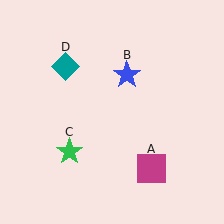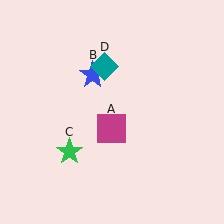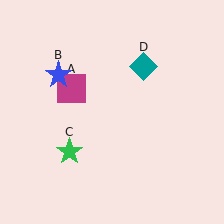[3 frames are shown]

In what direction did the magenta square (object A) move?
The magenta square (object A) moved up and to the left.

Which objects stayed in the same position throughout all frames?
Green star (object C) remained stationary.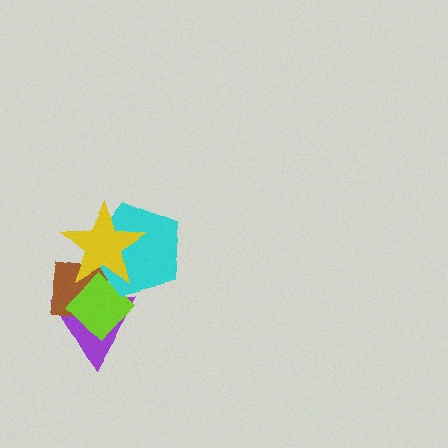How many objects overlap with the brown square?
4 objects overlap with the brown square.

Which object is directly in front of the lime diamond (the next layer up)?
The cyan pentagon is directly in front of the lime diamond.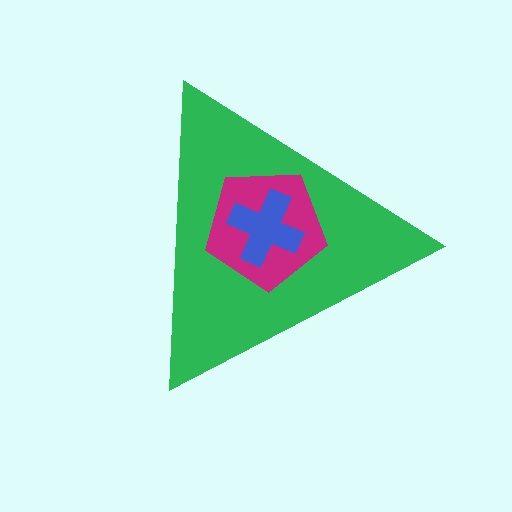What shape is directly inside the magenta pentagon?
The blue cross.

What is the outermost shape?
The green triangle.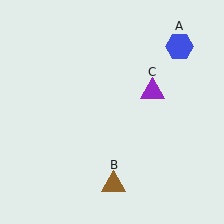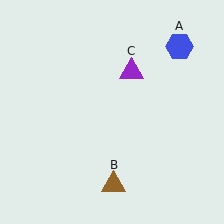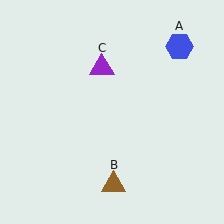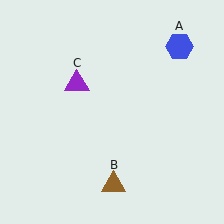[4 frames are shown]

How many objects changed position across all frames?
1 object changed position: purple triangle (object C).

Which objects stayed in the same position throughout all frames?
Blue hexagon (object A) and brown triangle (object B) remained stationary.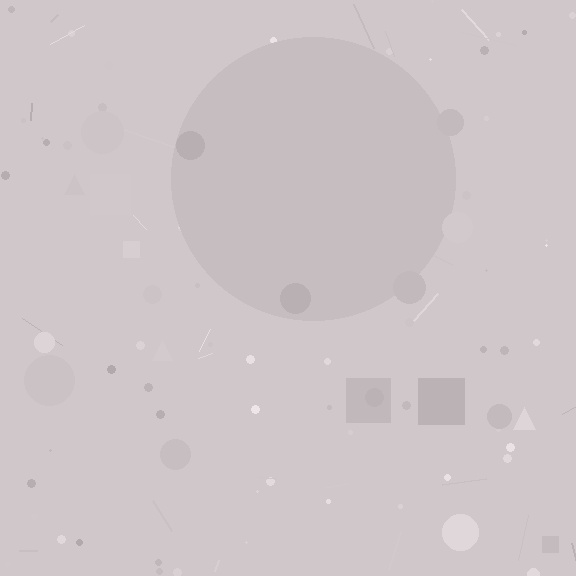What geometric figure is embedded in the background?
A circle is embedded in the background.